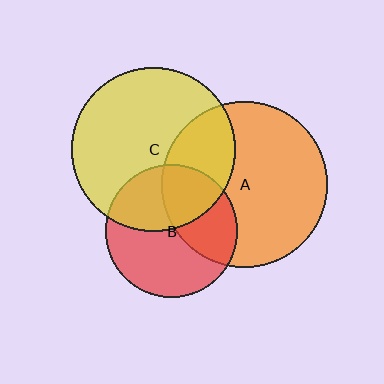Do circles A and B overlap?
Yes.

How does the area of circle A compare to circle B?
Approximately 1.6 times.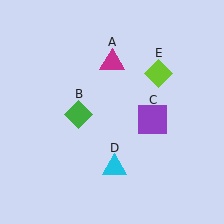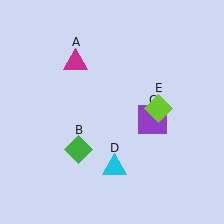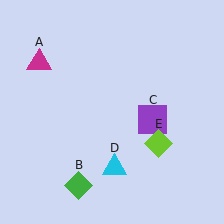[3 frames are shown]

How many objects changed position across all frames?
3 objects changed position: magenta triangle (object A), green diamond (object B), lime diamond (object E).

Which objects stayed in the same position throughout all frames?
Purple square (object C) and cyan triangle (object D) remained stationary.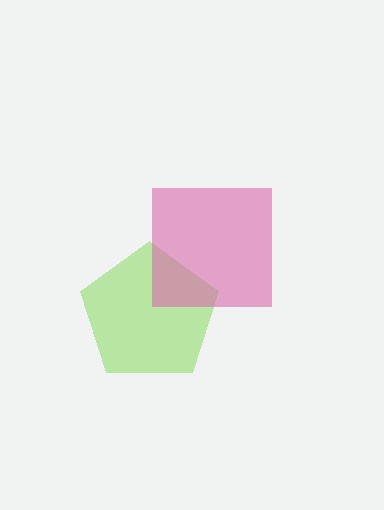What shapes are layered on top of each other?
The layered shapes are: a lime pentagon, a pink square.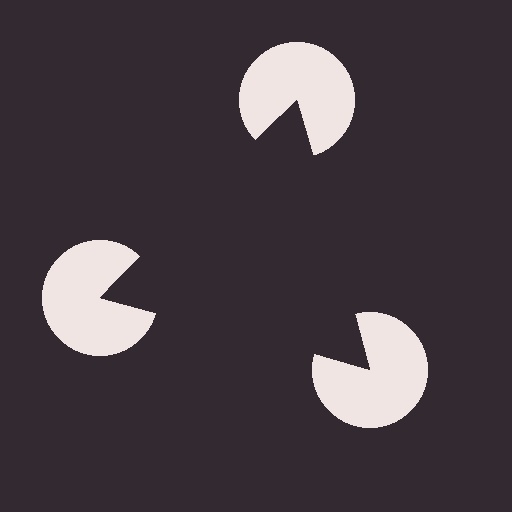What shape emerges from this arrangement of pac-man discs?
An illusory triangle — its edges are inferred from the aligned wedge cuts in the pac-man discs, not physically drawn.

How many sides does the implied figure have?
3 sides.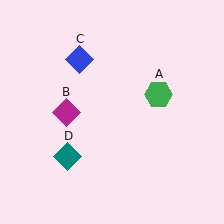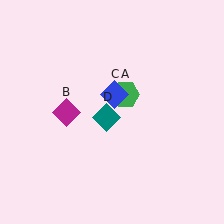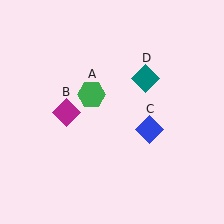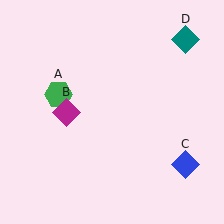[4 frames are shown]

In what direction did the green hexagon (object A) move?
The green hexagon (object A) moved left.